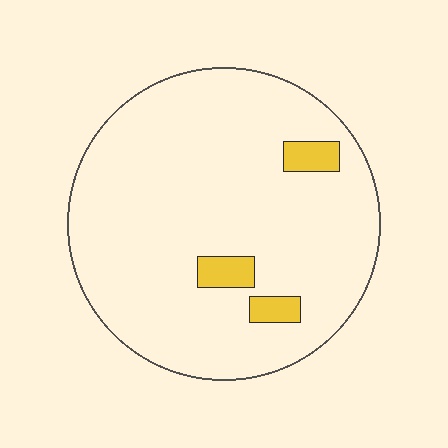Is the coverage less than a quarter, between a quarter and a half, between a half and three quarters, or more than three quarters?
Less than a quarter.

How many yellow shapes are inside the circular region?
3.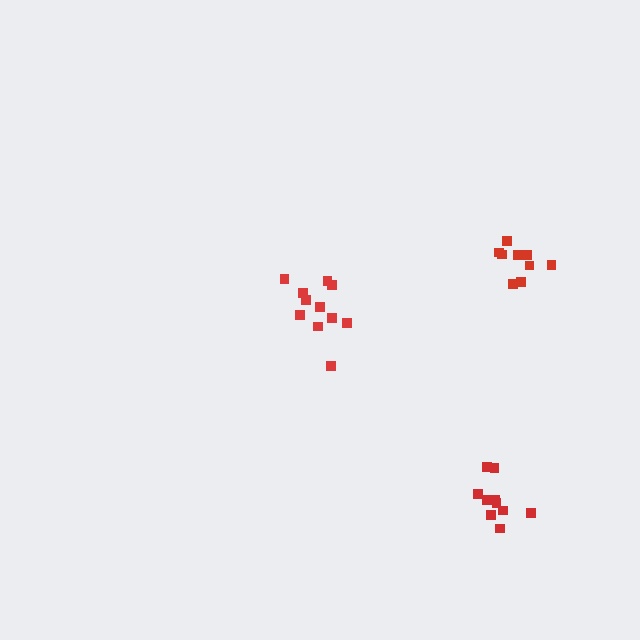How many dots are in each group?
Group 1: 11 dots, Group 2: 10 dots, Group 3: 9 dots (30 total).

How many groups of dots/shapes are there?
There are 3 groups.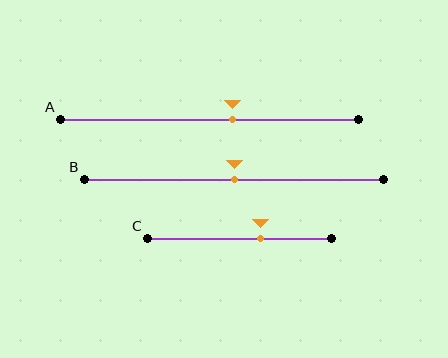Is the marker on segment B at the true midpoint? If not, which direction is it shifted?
Yes, the marker on segment B is at the true midpoint.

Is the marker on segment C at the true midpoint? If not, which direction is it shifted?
No, the marker on segment C is shifted to the right by about 11% of the segment length.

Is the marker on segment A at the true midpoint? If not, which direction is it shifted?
No, the marker on segment A is shifted to the right by about 8% of the segment length.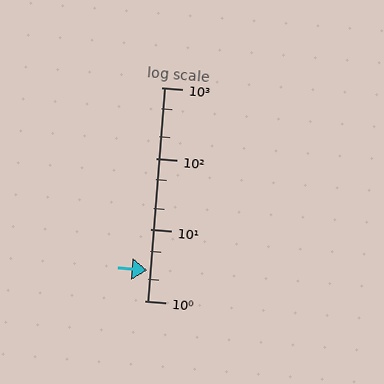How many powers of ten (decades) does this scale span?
The scale spans 3 decades, from 1 to 1000.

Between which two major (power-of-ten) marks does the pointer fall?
The pointer is between 1 and 10.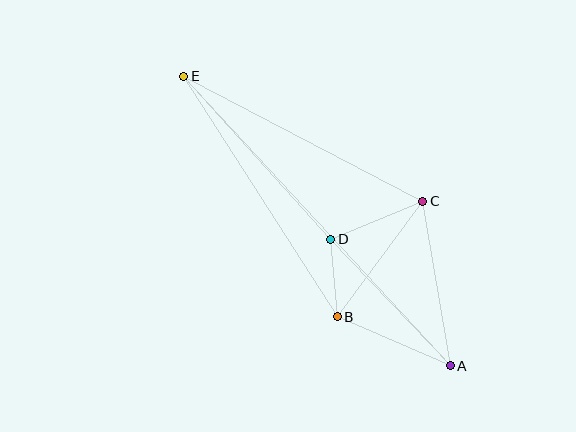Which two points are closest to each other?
Points B and D are closest to each other.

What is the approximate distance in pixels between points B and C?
The distance between B and C is approximately 144 pixels.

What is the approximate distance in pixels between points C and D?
The distance between C and D is approximately 100 pixels.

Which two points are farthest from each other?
Points A and E are farthest from each other.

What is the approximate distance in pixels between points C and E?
The distance between C and E is approximately 270 pixels.